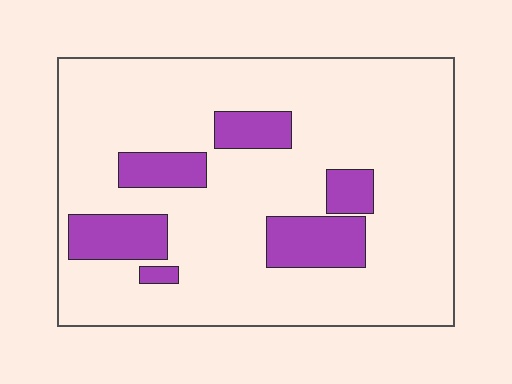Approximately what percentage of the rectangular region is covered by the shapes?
Approximately 20%.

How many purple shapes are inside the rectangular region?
6.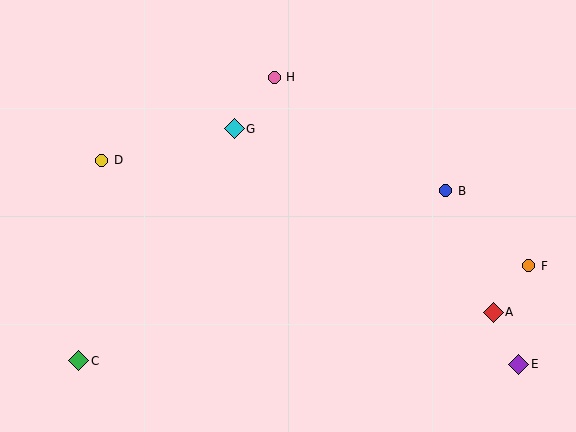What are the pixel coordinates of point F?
Point F is at (529, 266).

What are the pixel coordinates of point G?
Point G is at (234, 129).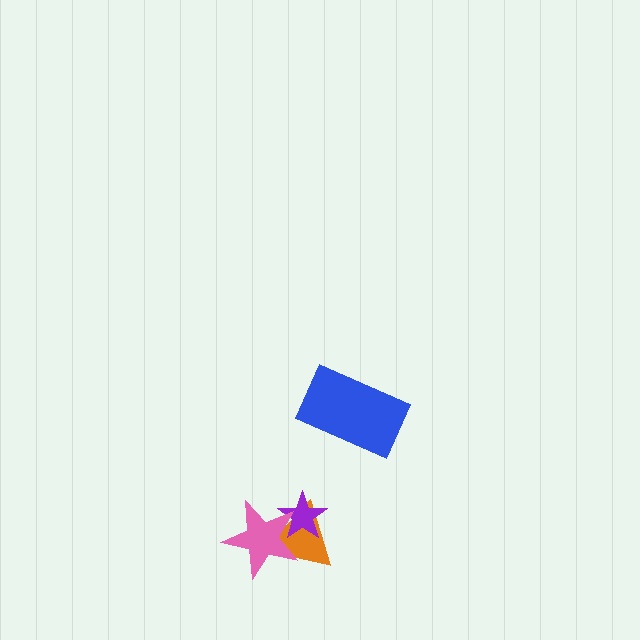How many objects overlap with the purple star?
2 objects overlap with the purple star.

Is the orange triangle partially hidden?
Yes, it is partially covered by another shape.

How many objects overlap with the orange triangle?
2 objects overlap with the orange triangle.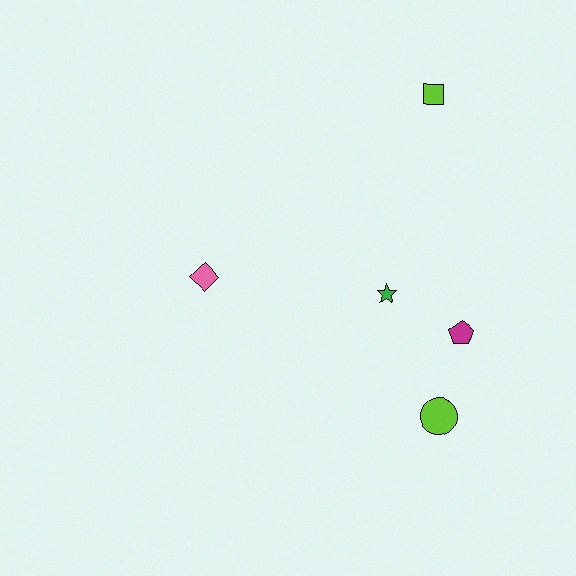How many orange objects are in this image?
There are no orange objects.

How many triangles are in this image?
There are no triangles.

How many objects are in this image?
There are 5 objects.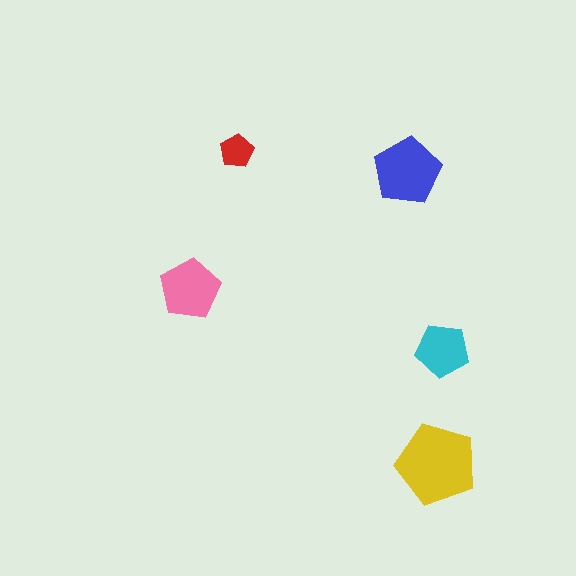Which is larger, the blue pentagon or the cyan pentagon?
The blue one.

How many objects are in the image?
There are 5 objects in the image.